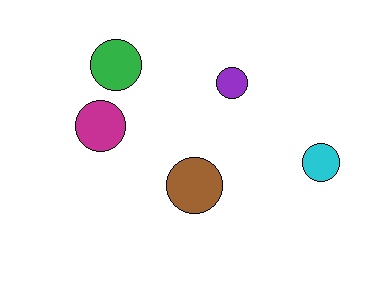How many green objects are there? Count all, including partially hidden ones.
There is 1 green object.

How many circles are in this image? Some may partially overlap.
There are 5 circles.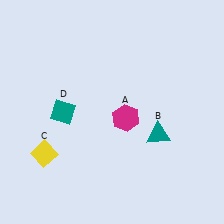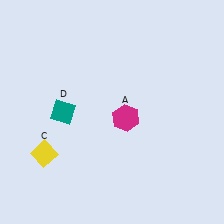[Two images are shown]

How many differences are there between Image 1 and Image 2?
There is 1 difference between the two images.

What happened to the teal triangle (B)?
The teal triangle (B) was removed in Image 2. It was in the bottom-right area of Image 1.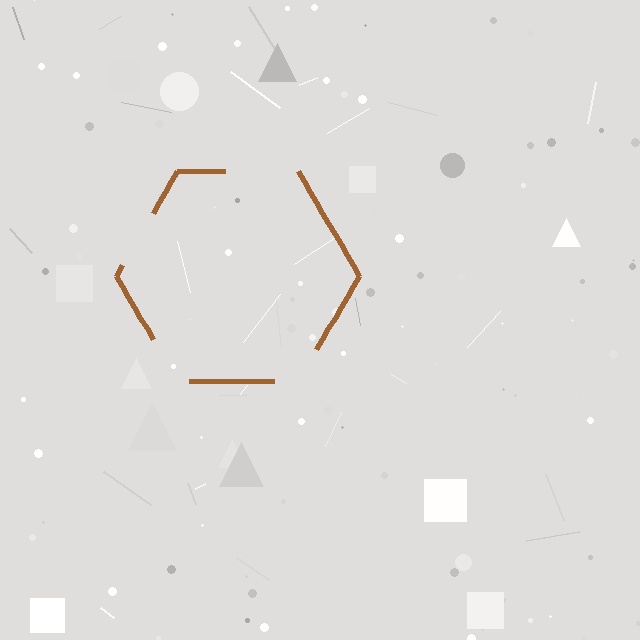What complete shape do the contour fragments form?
The contour fragments form a hexagon.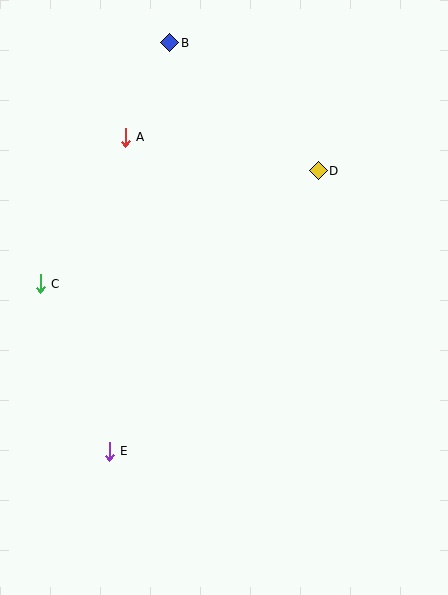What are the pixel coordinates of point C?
Point C is at (40, 284).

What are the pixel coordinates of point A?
Point A is at (125, 137).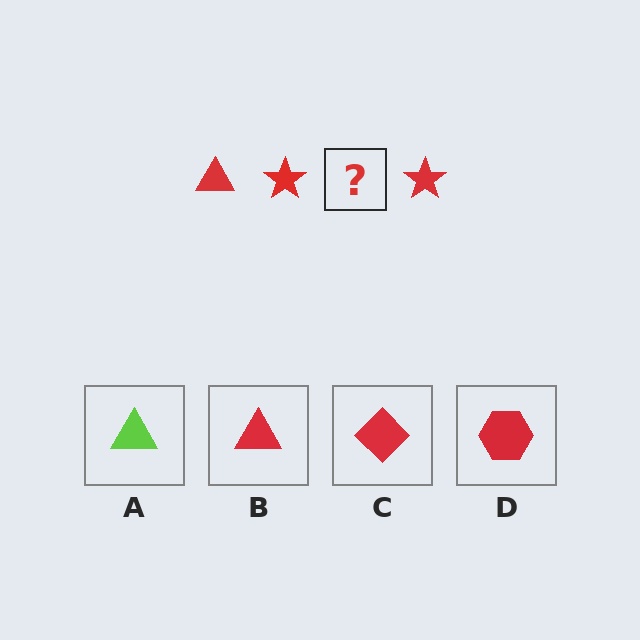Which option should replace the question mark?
Option B.